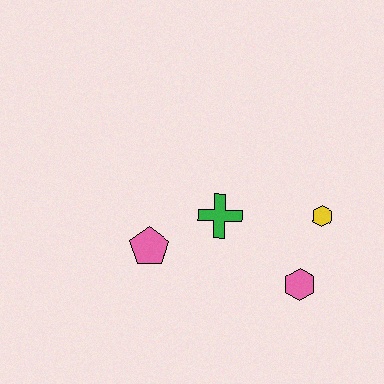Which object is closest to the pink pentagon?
The green cross is closest to the pink pentagon.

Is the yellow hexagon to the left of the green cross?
No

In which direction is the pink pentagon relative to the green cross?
The pink pentagon is to the left of the green cross.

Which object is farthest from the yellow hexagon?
The pink pentagon is farthest from the yellow hexagon.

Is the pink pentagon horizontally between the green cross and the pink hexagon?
No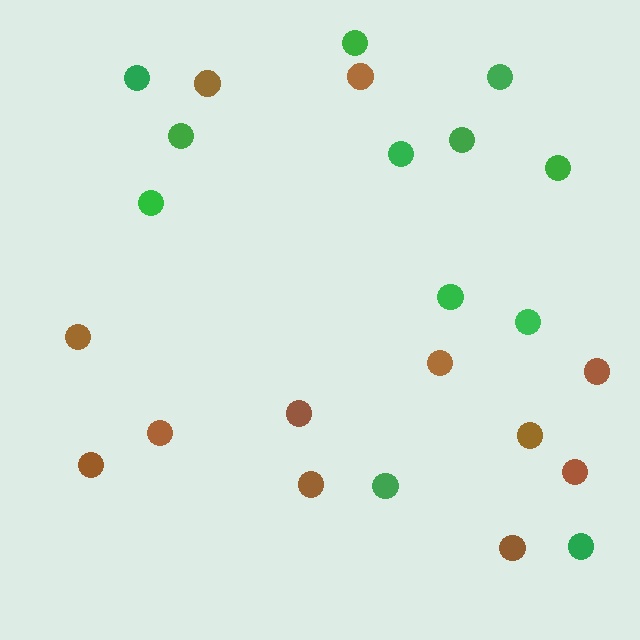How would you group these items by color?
There are 2 groups: one group of brown circles (12) and one group of green circles (12).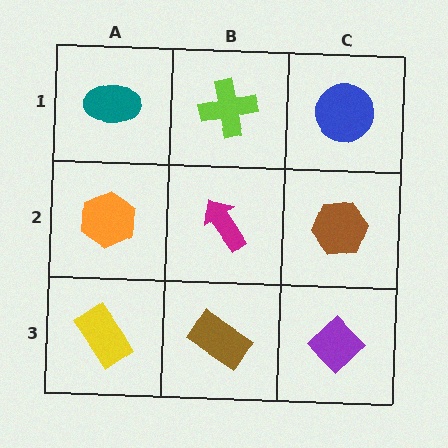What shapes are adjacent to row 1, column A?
An orange hexagon (row 2, column A), a lime cross (row 1, column B).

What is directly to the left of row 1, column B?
A teal ellipse.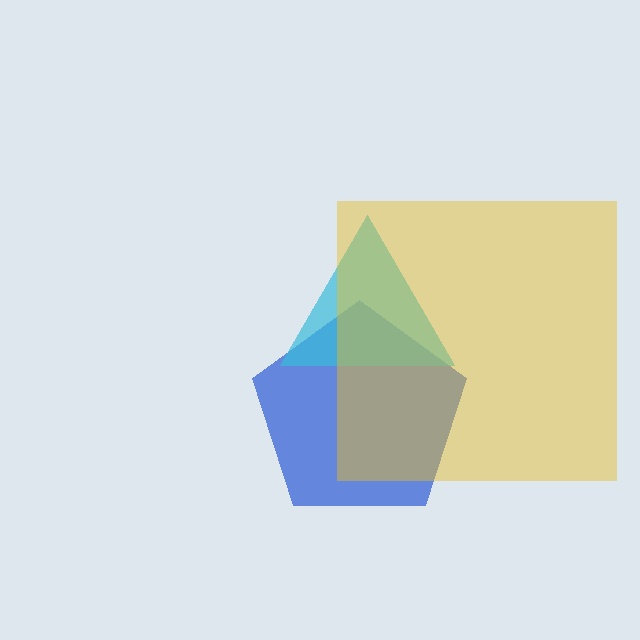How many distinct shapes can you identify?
There are 3 distinct shapes: a blue pentagon, a cyan triangle, a yellow square.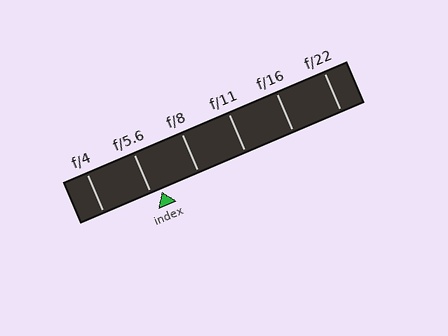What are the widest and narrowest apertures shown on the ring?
The widest aperture shown is f/4 and the narrowest is f/22.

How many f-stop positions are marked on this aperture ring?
There are 6 f-stop positions marked.